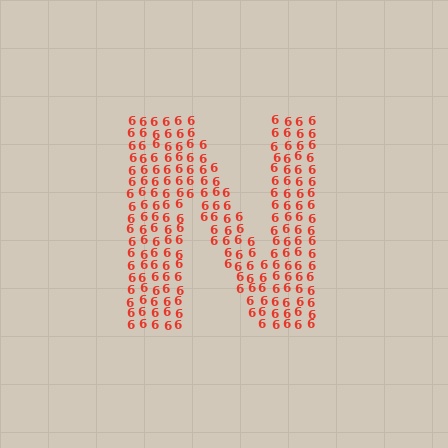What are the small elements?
The small elements are digit 6's.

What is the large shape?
The large shape is the letter N.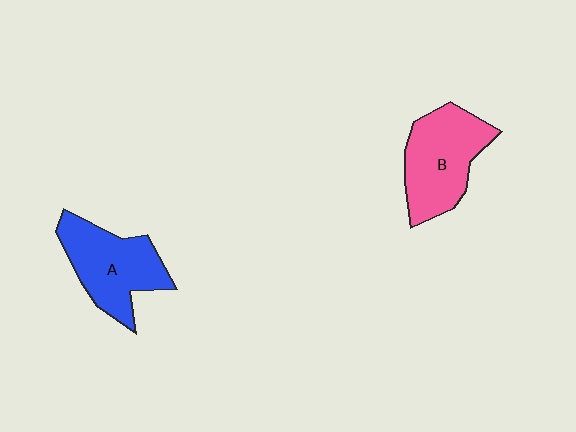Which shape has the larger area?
Shape B (pink).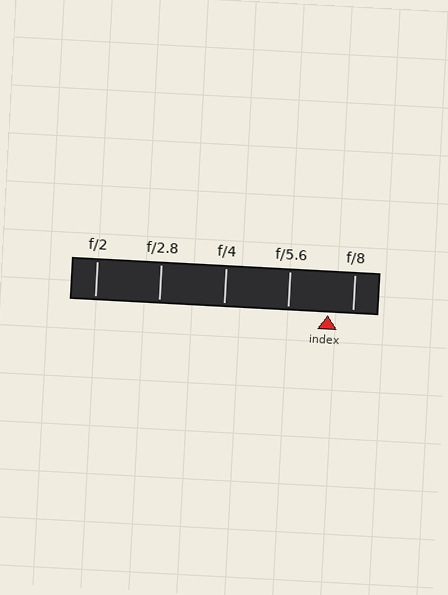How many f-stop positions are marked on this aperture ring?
There are 5 f-stop positions marked.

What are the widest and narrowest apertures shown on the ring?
The widest aperture shown is f/2 and the narrowest is f/8.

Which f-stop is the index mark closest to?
The index mark is closest to f/8.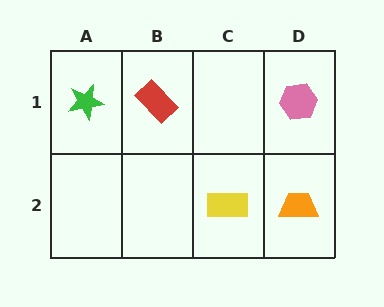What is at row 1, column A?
A green star.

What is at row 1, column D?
A pink hexagon.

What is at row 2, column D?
An orange trapezoid.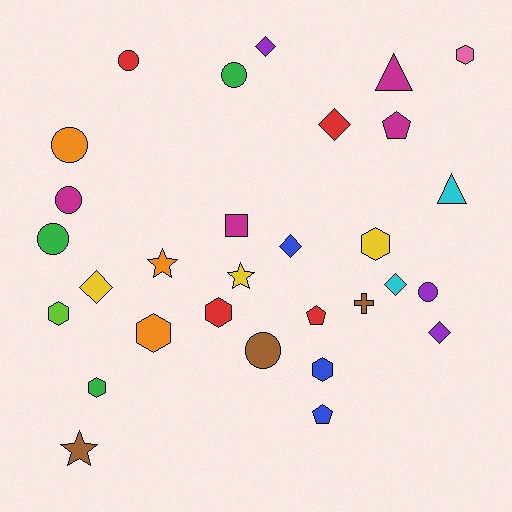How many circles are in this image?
There are 7 circles.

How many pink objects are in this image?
There is 1 pink object.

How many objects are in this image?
There are 30 objects.